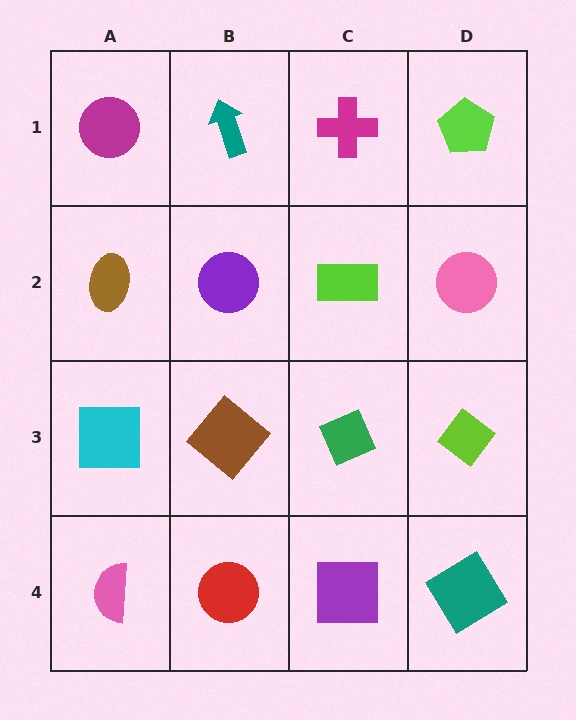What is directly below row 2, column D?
A lime diamond.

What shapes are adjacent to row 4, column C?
A green diamond (row 3, column C), a red circle (row 4, column B), a teal diamond (row 4, column D).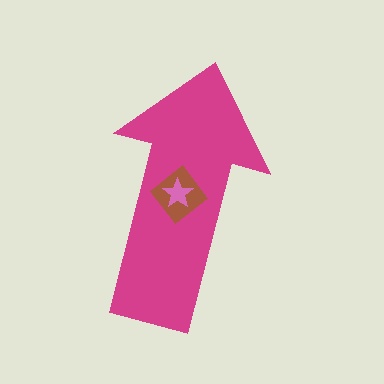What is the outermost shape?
The magenta arrow.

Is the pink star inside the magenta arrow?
Yes.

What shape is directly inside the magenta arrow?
The brown diamond.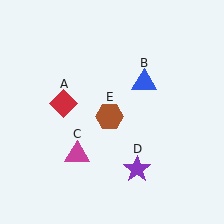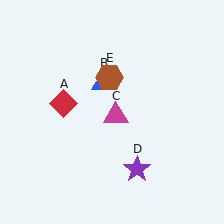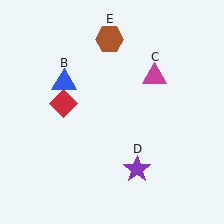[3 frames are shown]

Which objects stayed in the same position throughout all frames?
Red diamond (object A) and purple star (object D) remained stationary.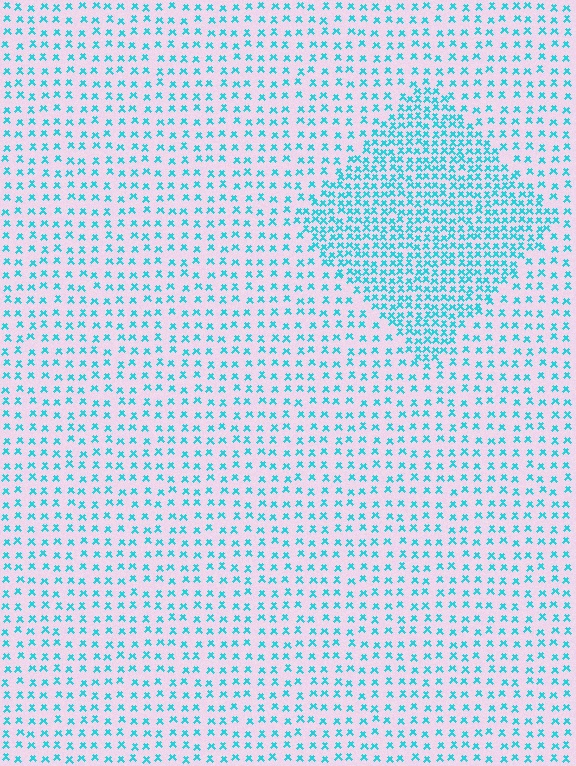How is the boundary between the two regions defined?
The boundary is defined by a change in element density (approximately 2.2x ratio). All elements are the same color, size, and shape.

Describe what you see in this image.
The image contains small cyan elements arranged at two different densities. A diamond-shaped region is visible where the elements are more densely packed than the surrounding area.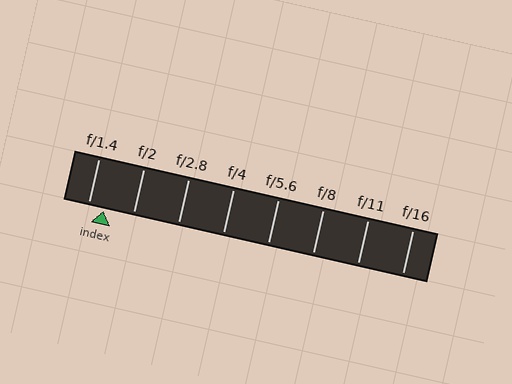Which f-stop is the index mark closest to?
The index mark is closest to f/1.4.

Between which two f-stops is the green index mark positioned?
The index mark is between f/1.4 and f/2.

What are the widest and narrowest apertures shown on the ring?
The widest aperture shown is f/1.4 and the narrowest is f/16.